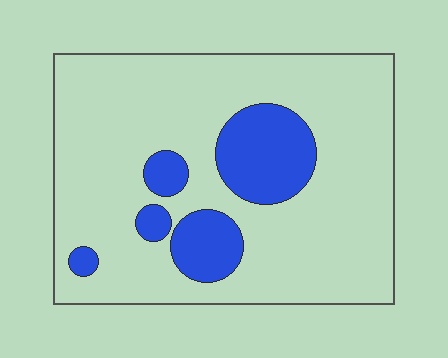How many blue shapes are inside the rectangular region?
5.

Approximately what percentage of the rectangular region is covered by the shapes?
Approximately 20%.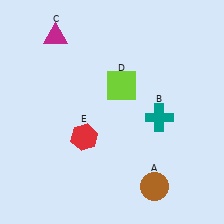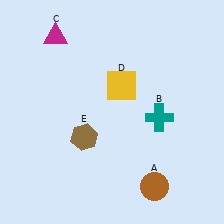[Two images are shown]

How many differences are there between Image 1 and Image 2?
There are 2 differences between the two images.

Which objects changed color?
D changed from lime to yellow. E changed from red to brown.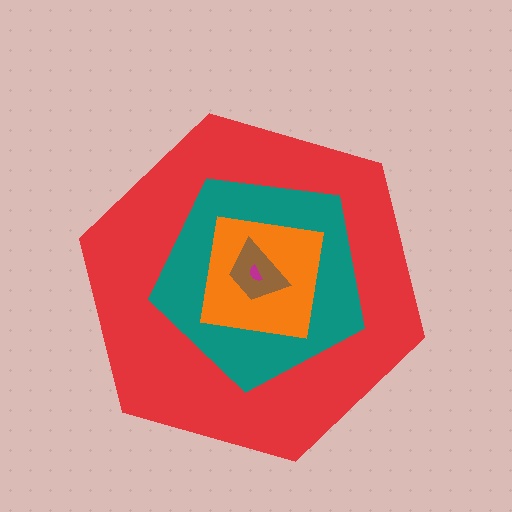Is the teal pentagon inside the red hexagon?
Yes.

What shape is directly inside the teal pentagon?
The orange square.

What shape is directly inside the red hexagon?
The teal pentagon.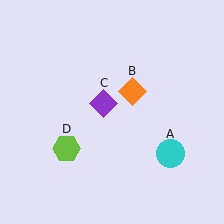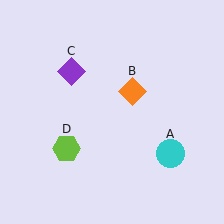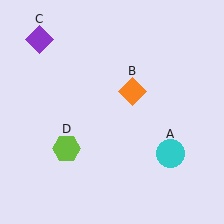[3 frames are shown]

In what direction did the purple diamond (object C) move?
The purple diamond (object C) moved up and to the left.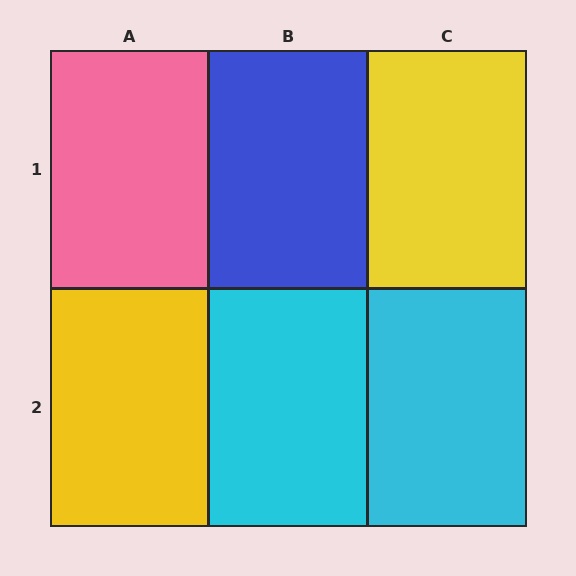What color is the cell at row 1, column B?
Blue.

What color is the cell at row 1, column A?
Pink.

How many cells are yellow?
2 cells are yellow.